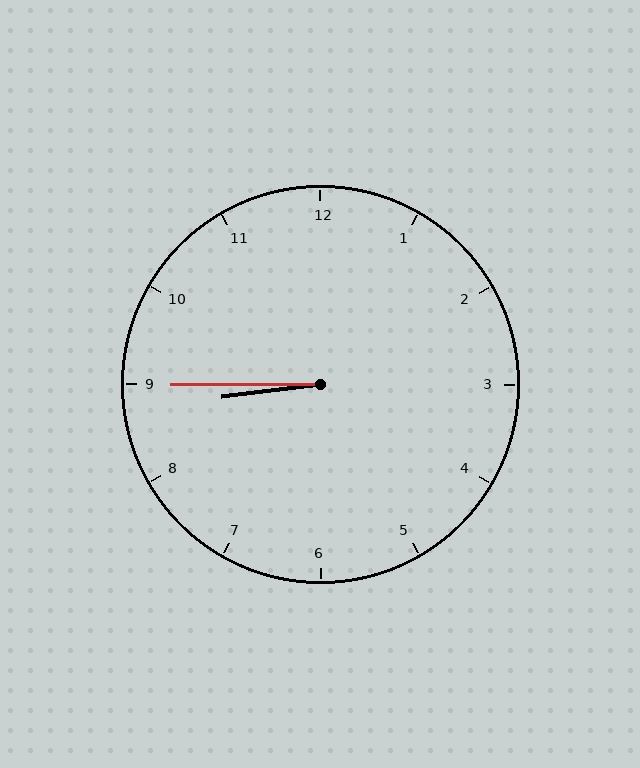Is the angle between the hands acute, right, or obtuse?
It is acute.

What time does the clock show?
8:45.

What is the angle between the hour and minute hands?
Approximately 8 degrees.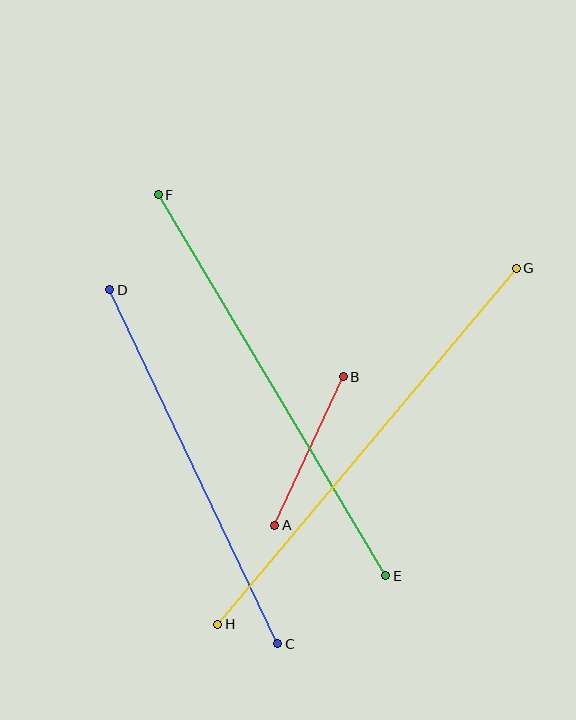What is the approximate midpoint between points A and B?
The midpoint is at approximately (309, 451) pixels.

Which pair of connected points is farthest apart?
Points G and H are farthest apart.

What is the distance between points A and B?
The distance is approximately 163 pixels.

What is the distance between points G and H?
The distance is approximately 464 pixels.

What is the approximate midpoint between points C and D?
The midpoint is at approximately (194, 467) pixels.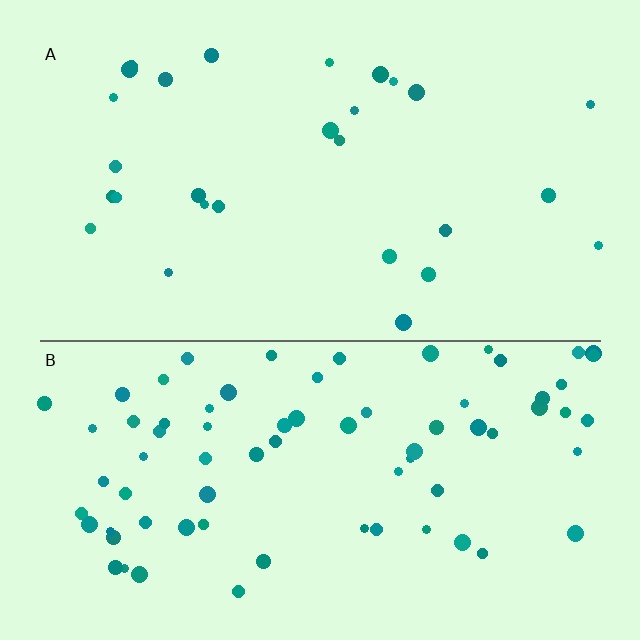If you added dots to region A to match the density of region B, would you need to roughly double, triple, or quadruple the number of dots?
Approximately triple.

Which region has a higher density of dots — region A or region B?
B (the bottom).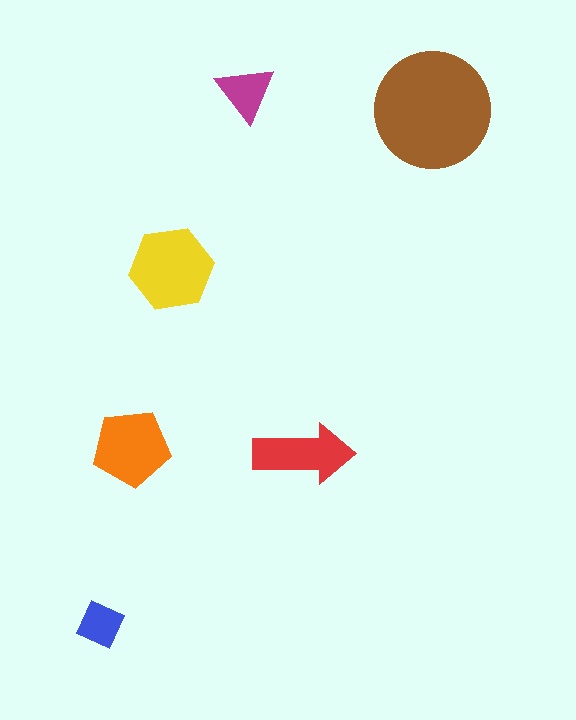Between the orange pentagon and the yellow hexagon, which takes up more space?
The yellow hexagon.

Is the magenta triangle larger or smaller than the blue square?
Larger.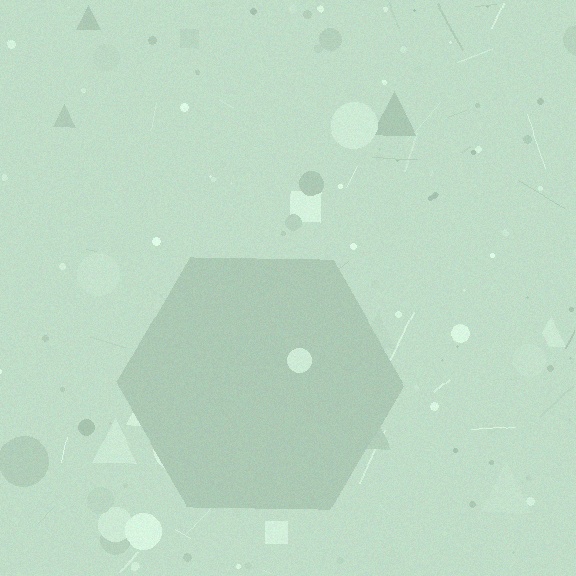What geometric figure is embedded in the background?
A hexagon is embedded in the background.